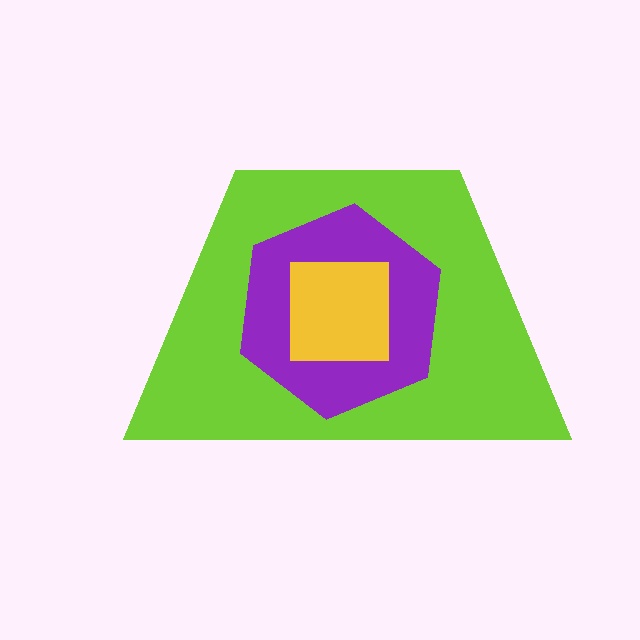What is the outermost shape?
The lime trapezoid.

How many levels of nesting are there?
3.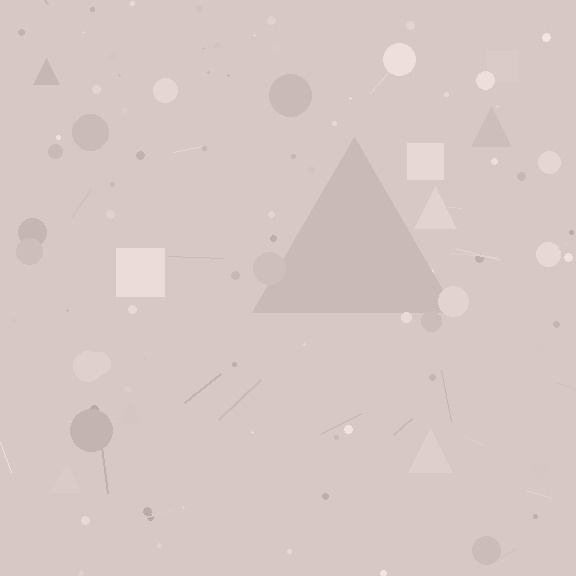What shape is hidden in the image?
A triangle is hidden in the image.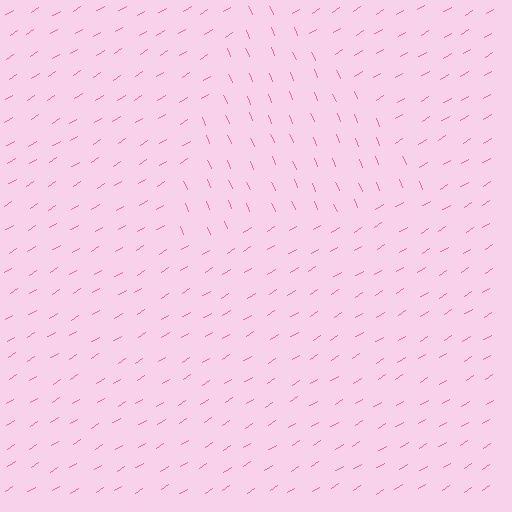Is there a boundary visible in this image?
Yes, there is a texture boundary formed by a change in line orientation.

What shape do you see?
I see a triangle.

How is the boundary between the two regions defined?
The boundary is defined purely by a change in line orientation (approximately 82 degrees difference). All lines are the same color and thickness.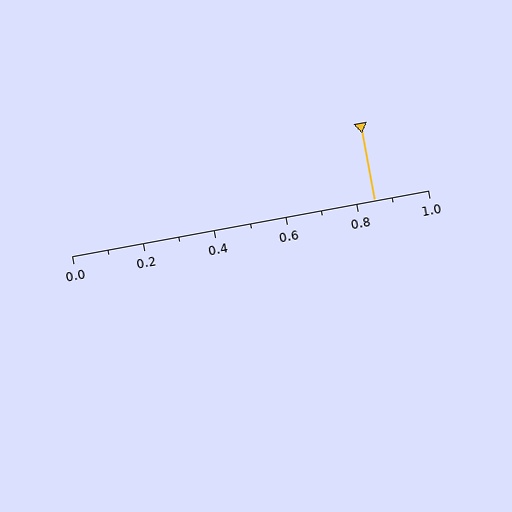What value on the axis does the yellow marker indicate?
The marker indicates approximately 0.85.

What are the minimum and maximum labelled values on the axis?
The axis runs from 0.0 to 1.0.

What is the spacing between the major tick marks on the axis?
The major ticks are spaced 0.2 apart.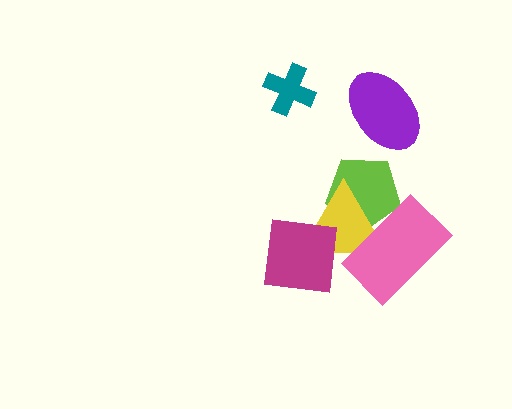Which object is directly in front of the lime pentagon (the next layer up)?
The yellow triangle is directly in front of the lime pentagon.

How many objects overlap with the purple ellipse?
0 objects overlap with the purple ellipse.